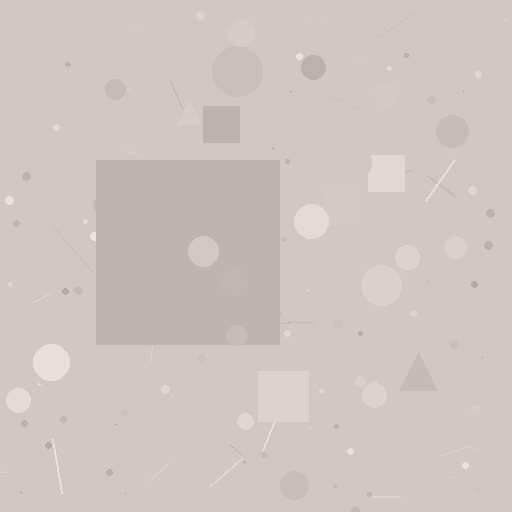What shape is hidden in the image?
A square is hidden in the image.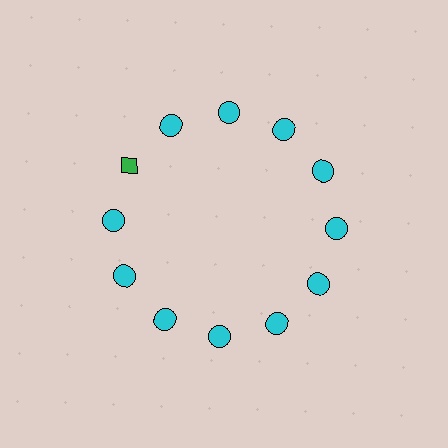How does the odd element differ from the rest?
It differs in both color (green instead of cyan) and shape (diamond instead of circle).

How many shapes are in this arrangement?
There are 12 shapes arranged in a ring pattern.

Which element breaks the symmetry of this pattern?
The green diamond at roughly the 10 o'clock position breaks the symmetry. All other shapes are cyan circles.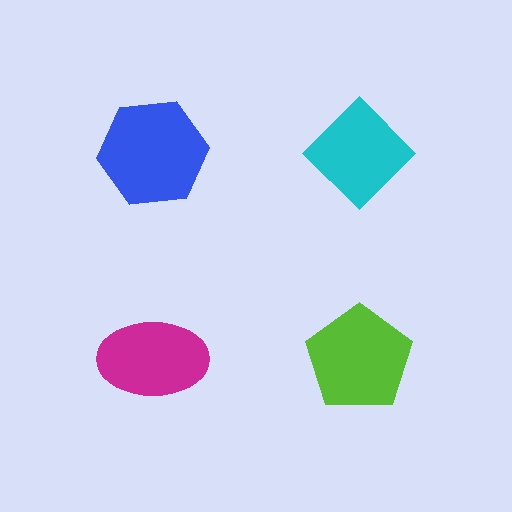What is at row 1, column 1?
A blue hexagon.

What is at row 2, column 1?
A magenta ellipse.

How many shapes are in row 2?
2 shapes.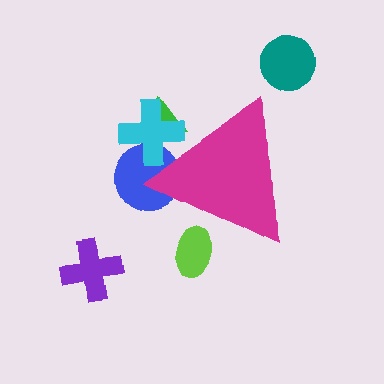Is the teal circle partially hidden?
No, the teal circle is fully visible.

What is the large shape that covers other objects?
A magenta triangle.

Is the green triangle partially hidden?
Yes, the green triangle is partially hidden behind the magenta triangle.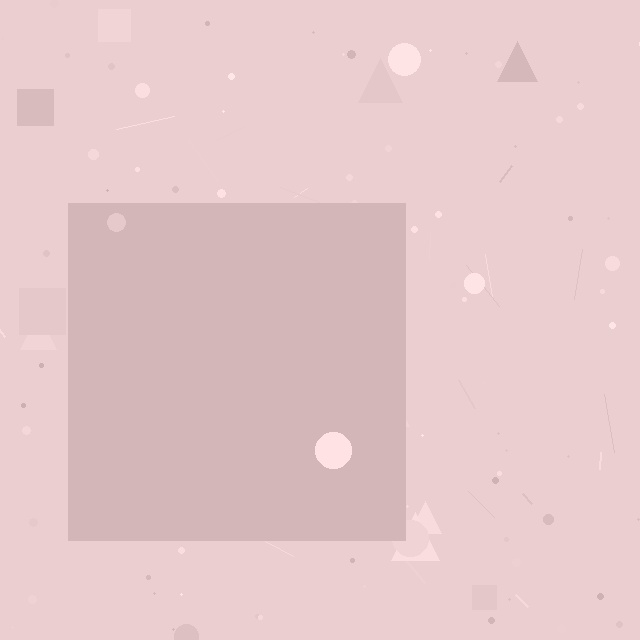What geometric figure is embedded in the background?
A square is embedded in the background.